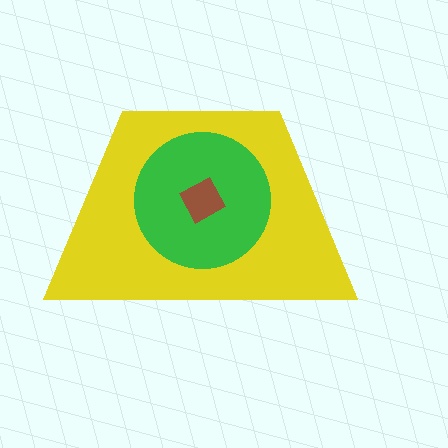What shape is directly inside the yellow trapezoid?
The green circle.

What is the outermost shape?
The yellow trapezoid.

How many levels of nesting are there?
3.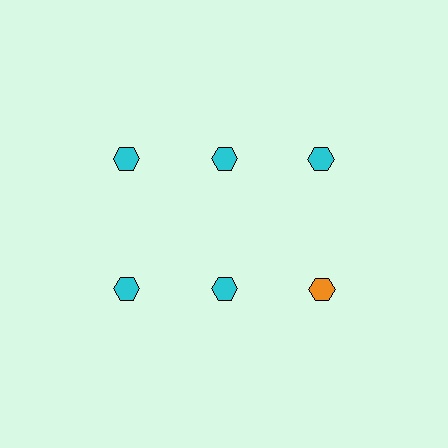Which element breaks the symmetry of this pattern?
The orange hexagon in the second row, center column breaks the symmetry. All other shapes are cyan hexagons.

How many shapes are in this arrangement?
There are 6 shapes arranged in a grid pattern.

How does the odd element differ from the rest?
It has a different color: orange instead of cyan.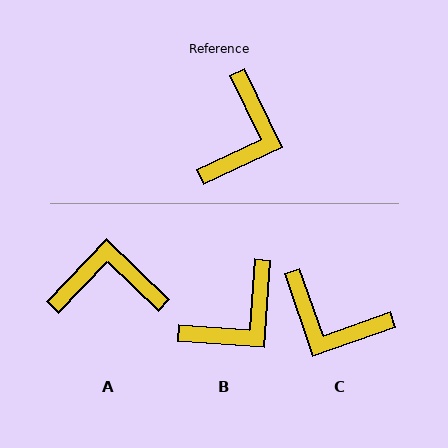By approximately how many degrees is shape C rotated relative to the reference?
Approximately 96 degrees clockwise.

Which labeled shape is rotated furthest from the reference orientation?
A, about 111 degrees away.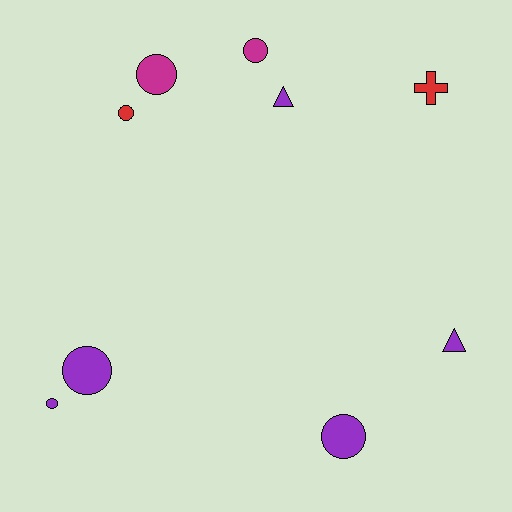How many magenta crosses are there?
There are no magenta crosses.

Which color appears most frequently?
Purple, with 5 objects.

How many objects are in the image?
There are 9 objects.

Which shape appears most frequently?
Circle, with 6 objects.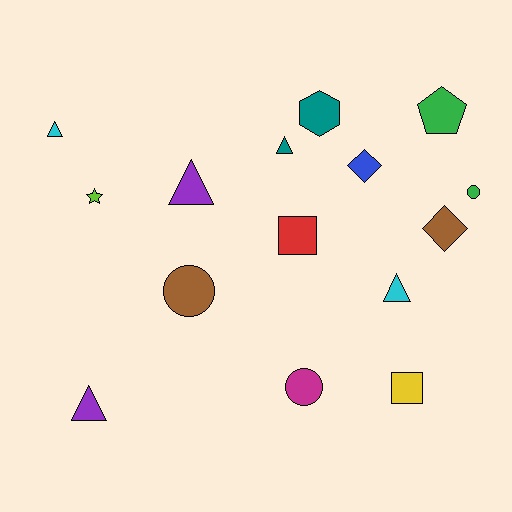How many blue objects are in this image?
There is 1 blue object.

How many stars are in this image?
There is 1 star.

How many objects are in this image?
There are 15 objects.